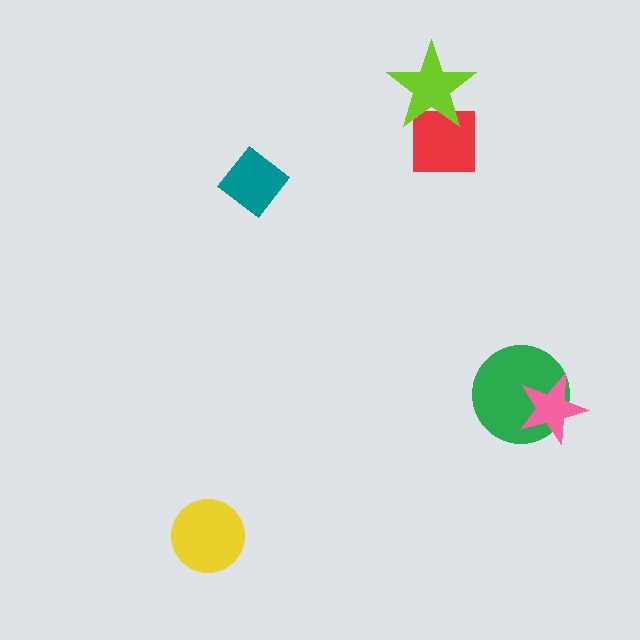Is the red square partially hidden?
Yes, it is partially covered by another shape.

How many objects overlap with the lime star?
1 object overlaps with the lime star.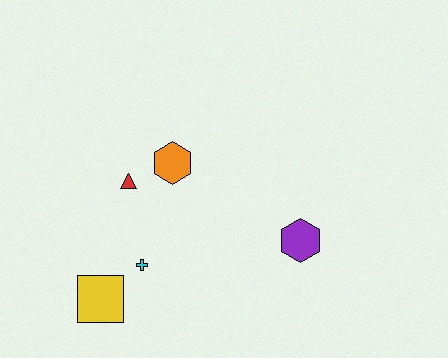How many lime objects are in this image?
There are no lime objects.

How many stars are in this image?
There are no stars.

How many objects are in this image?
There are 5 objects.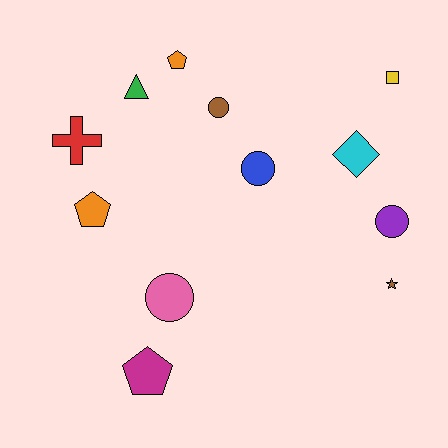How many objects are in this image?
There are 12 objects.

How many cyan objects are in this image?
There is 1 cyan object.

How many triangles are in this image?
There is 1 triangle.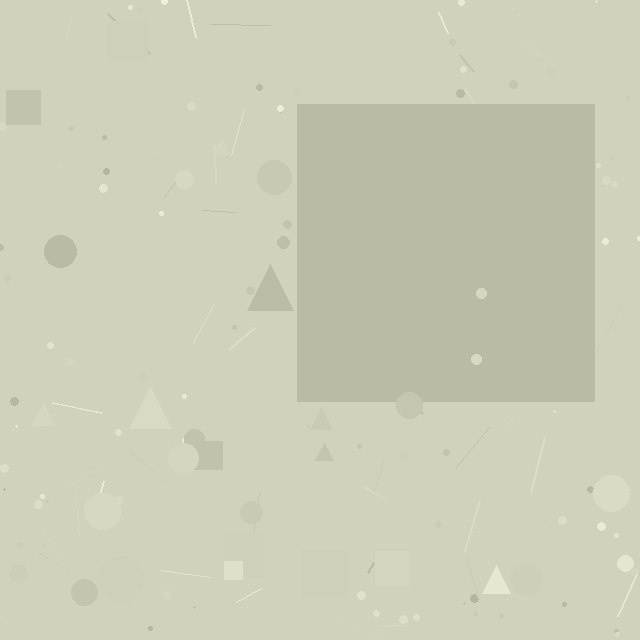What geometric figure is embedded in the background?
A square is embedded in the background.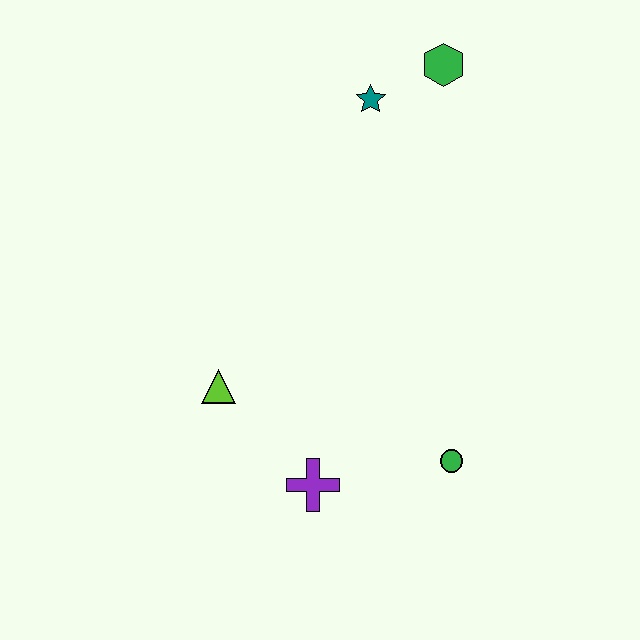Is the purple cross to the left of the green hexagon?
Yes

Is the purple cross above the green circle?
No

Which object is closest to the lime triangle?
The purple cross is closest to the lime triangle.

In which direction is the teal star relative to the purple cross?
The teal star is above the purple cross.